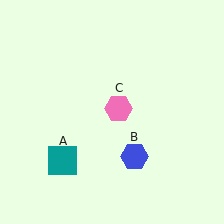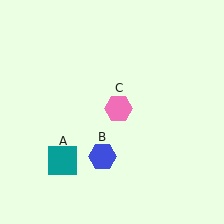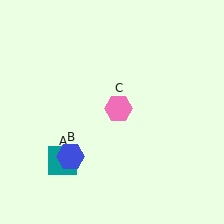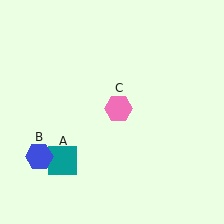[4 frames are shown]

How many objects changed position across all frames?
1 object changed position: blue hexagon (object B).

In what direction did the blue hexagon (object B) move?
The blue hexagon (object B) moved left.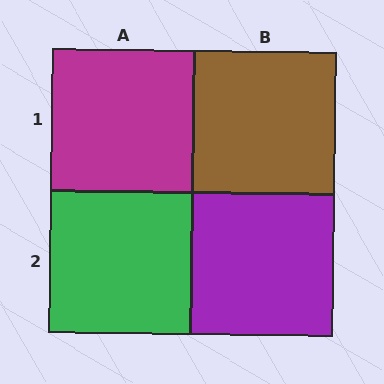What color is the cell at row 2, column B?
Purple.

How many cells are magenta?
1 cell is magenta.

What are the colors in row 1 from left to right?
Magenta, brown.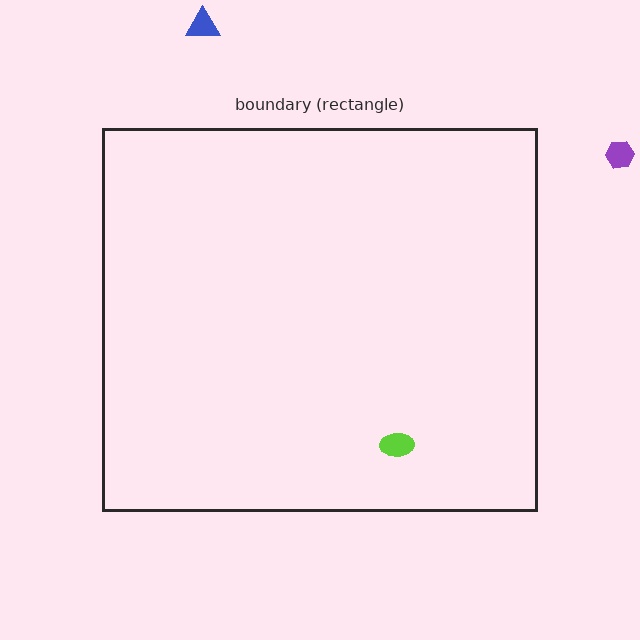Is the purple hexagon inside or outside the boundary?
Outside.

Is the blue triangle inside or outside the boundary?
Outside.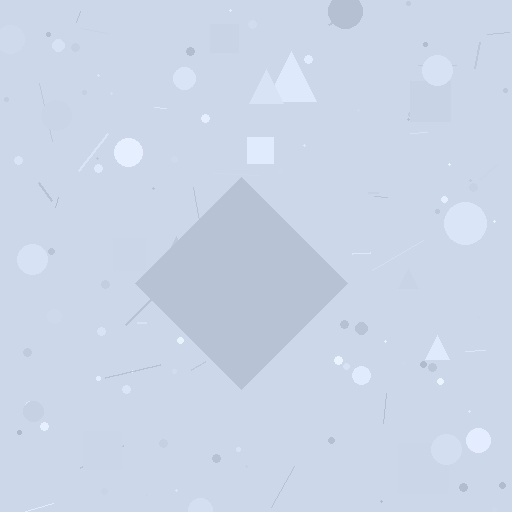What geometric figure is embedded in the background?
A diamond is embedded in the background.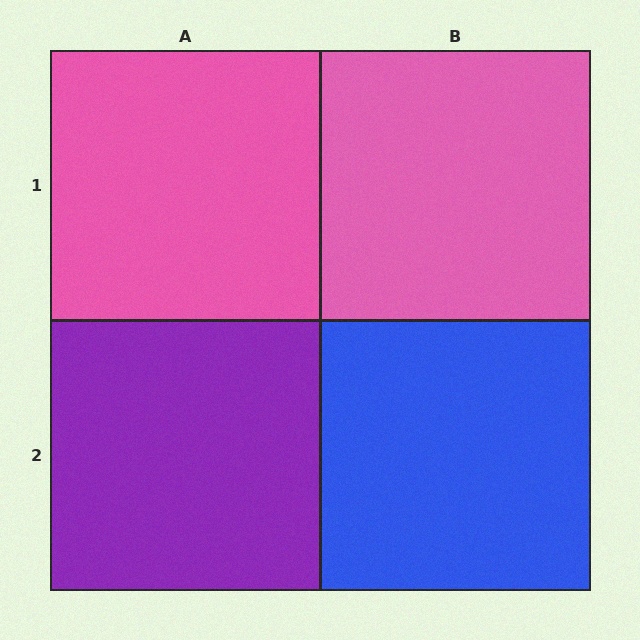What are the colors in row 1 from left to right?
Pink, pink.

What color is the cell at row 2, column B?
Blue.